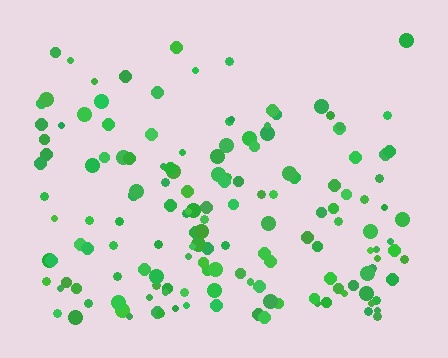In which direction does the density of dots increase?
From top to bottom, with the bottom side densest.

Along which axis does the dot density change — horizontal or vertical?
Vertical.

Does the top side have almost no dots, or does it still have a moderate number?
Still a moderate number, just noticeably fewer than the bottom.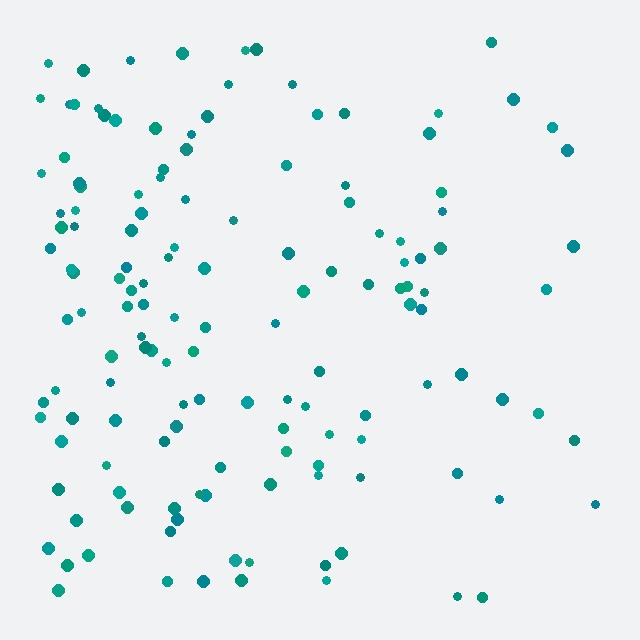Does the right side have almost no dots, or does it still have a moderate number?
Still a moderate number, just noticeably fewer than the left.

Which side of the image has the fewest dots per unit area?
The right.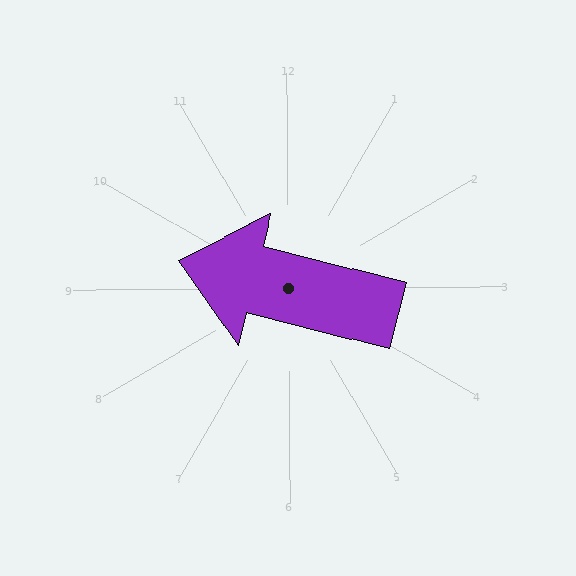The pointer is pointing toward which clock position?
Roughly 9 o'clock.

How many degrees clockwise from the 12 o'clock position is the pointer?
Approximately 284 degrees.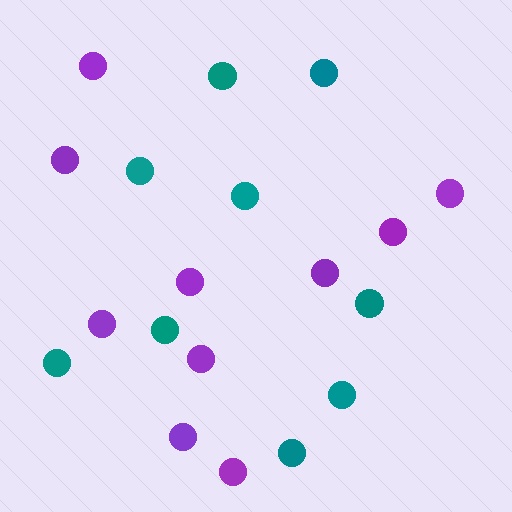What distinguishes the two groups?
There are 2 groups: one group of purple circles (10) and one group of teal circles (9).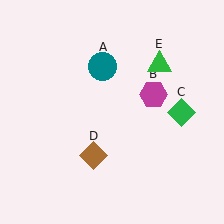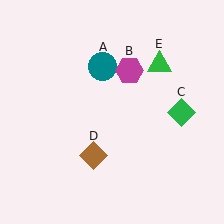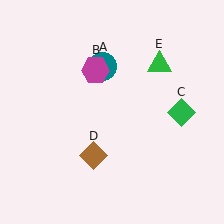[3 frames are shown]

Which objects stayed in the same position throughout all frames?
Teal circle (object A) and green diamond (object C) and brown diamond (object D) and green triangle (object E) remained stationary.